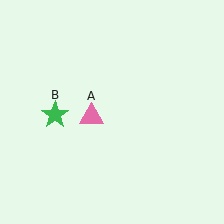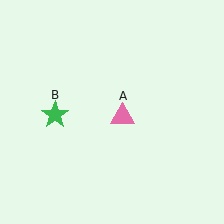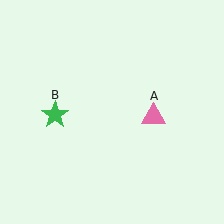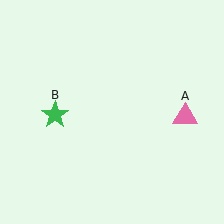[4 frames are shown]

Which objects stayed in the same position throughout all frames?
Green star (object B) remained stationary.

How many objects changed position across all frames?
1 object changed position: pink triangle (object A).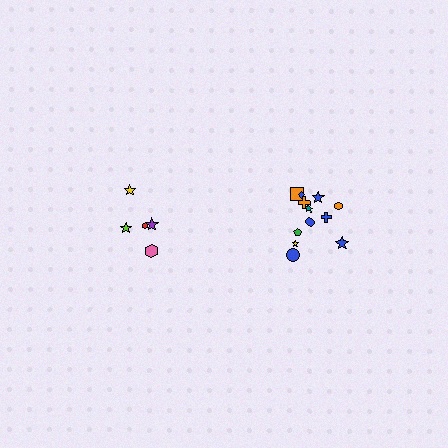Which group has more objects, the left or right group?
The right group.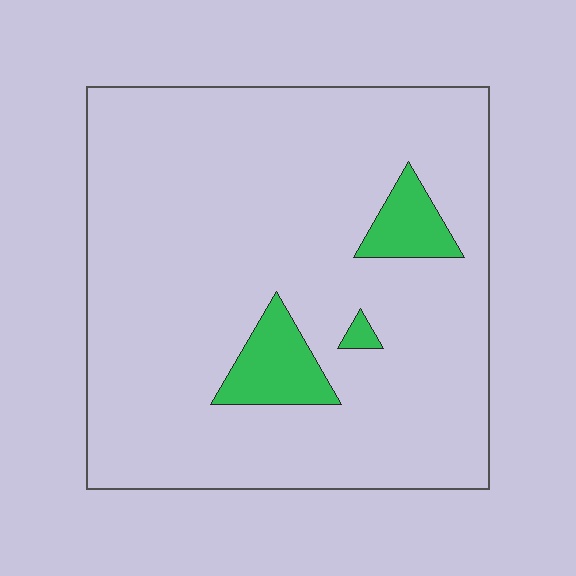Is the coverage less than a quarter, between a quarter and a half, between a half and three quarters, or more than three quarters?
Less than a quarter.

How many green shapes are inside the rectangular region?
3.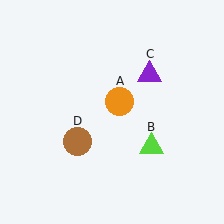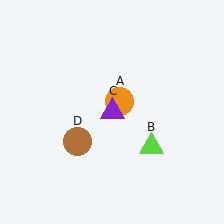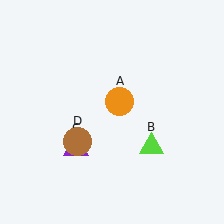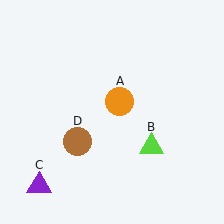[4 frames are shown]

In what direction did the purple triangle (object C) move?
The purple triangle (object C) moved down and to the left.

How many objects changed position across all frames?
1 object changed position: purple triangle (object C).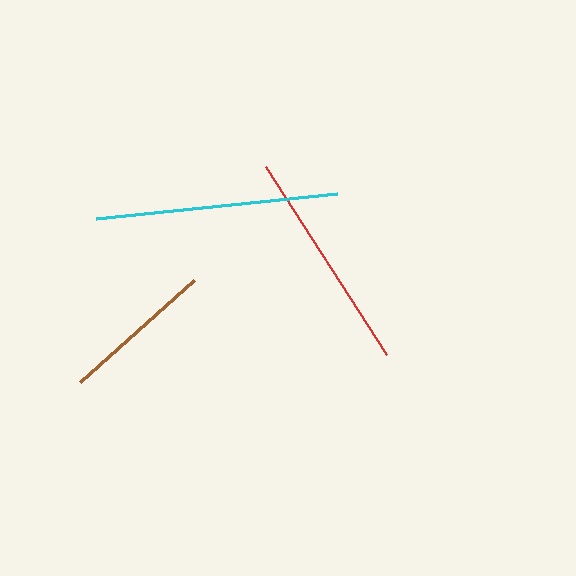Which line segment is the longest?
The cyan line is the longest at approximately 243 pixels.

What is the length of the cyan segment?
The cyan segment is approximately 243 pixels long.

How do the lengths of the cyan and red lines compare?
The cyan and red lines are approximately the same length.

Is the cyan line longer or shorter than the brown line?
The cyan line is longer than the brown line.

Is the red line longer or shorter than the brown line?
The red line is longer than the brown line.